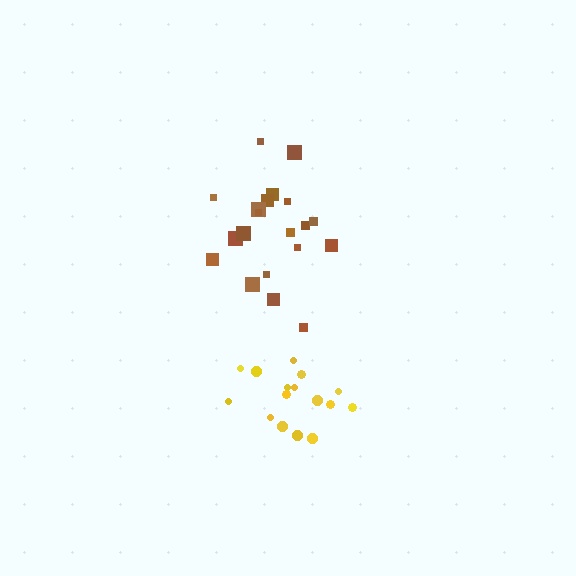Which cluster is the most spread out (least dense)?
Brown.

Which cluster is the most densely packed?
Yellow.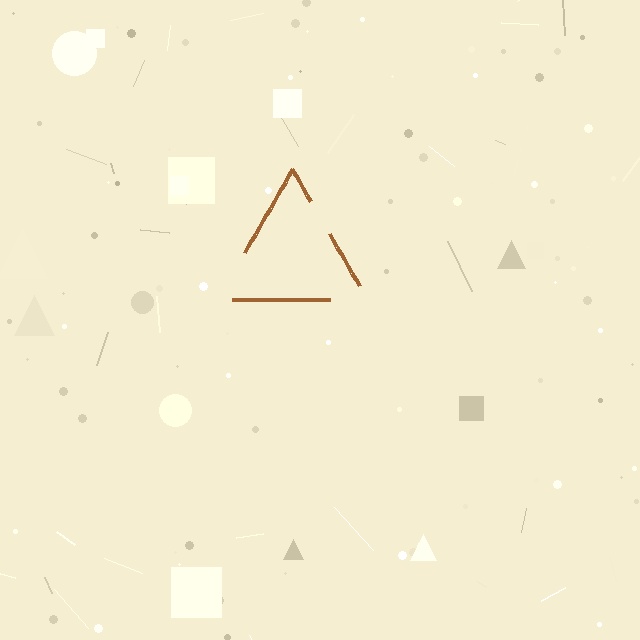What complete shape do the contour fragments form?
The contour fragments form a triangle.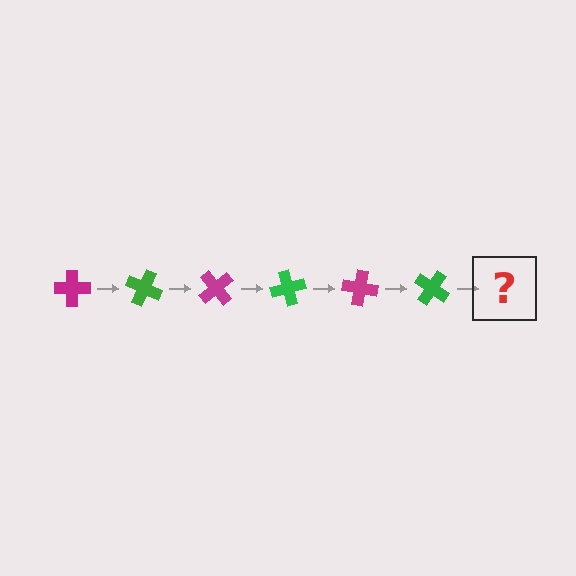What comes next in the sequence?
The next element should be a magenta cross, rotated 150 degrees from the start.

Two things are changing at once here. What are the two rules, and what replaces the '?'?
The two rules are that it rotates 25 degrees each step and the color cycles through magenta and green. The '?' should be a magenta cross, rotated 150 degrees from the start.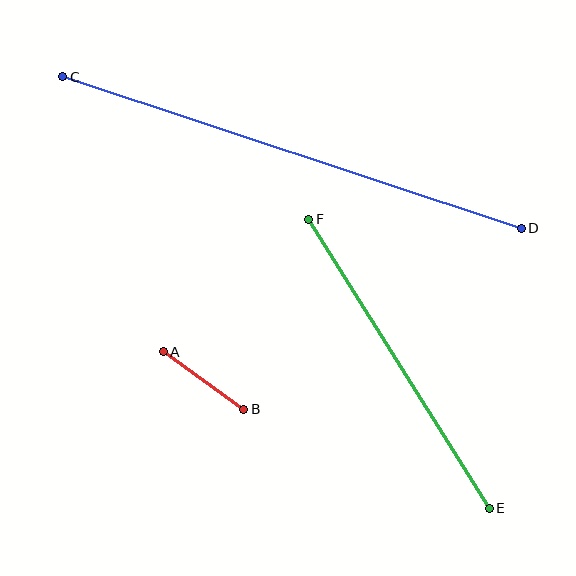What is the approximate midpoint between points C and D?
The midpoint is at approximately (292, 152) pixels.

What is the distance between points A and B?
The distance is approximately 99 pixels.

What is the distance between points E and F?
The distance is approximately 341 pixels.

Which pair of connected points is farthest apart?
Points C and D are farthest apart.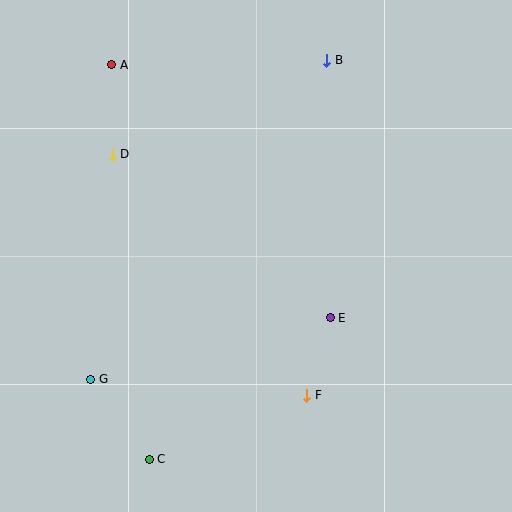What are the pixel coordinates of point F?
Point F is at (306, 395).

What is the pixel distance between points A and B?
The distance between A and B is 215 pixels.